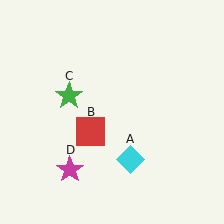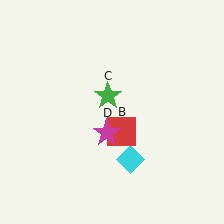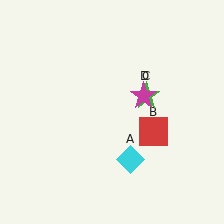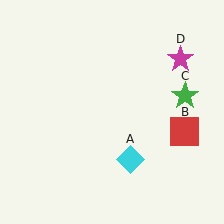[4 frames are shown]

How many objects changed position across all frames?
3 objects changed position: red square (object B), green star (object C), magenta star (object D).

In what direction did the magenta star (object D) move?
The magenta star (object D) moved up and to the right.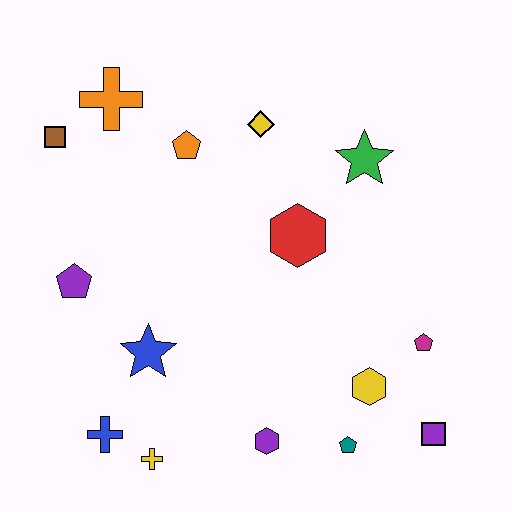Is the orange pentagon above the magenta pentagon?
Yes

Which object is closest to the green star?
The red hexagon is closest to the green star.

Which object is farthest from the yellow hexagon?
The brown square is farthest from the yellow hexagon.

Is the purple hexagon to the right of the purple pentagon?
Yes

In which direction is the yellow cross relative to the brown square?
The yellow cross is below the brown square.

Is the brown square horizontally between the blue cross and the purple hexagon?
No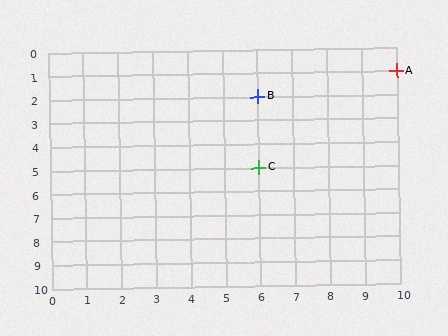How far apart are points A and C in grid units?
Points A and C are 4 columns and 4 rows apart (about 5.7 grid units diagonally).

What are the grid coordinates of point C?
Point C is at grid coordinates (6, 5).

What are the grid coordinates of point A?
Point A is at grid coordinates (10, 1).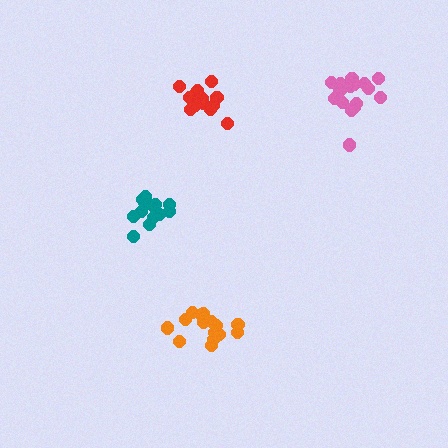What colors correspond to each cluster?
The clusters are colored: red, pink, orange, teal.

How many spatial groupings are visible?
There are 4 spatial groupings.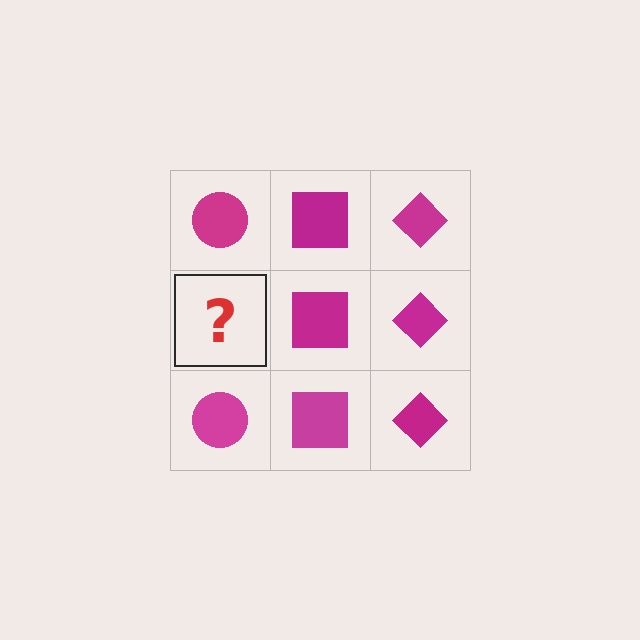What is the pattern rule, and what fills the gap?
The rule is that each column has a consistent shape. The gap should be filled with a magenta circle.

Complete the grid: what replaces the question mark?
The question mark should be replaced with a magenta circle.